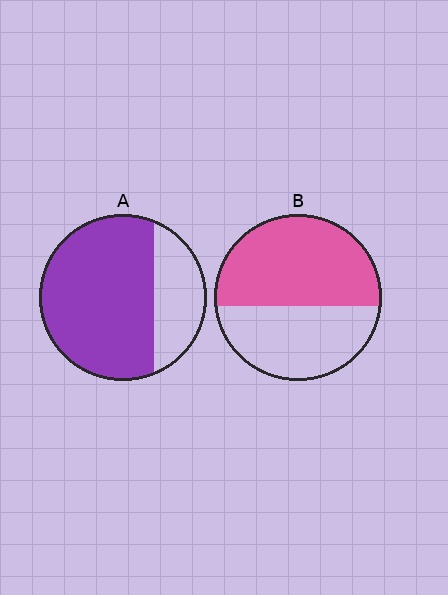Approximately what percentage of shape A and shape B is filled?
A is approximately 75% and B is approximately 55%.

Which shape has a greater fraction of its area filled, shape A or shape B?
Shape A.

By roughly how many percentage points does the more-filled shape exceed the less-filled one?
By roughly 15 percentage points (A over B).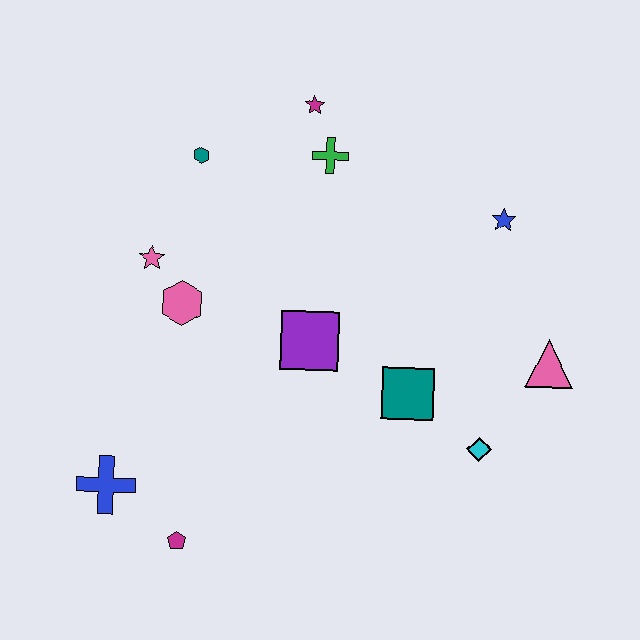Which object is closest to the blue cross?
The magenta pentagon is closest to the blue cross.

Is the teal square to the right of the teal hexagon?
Yes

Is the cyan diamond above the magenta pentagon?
Yes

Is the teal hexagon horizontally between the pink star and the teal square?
Yes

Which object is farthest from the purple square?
The blue cross is farthest from the purple square.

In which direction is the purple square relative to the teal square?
The purple square is to the left of the teal square.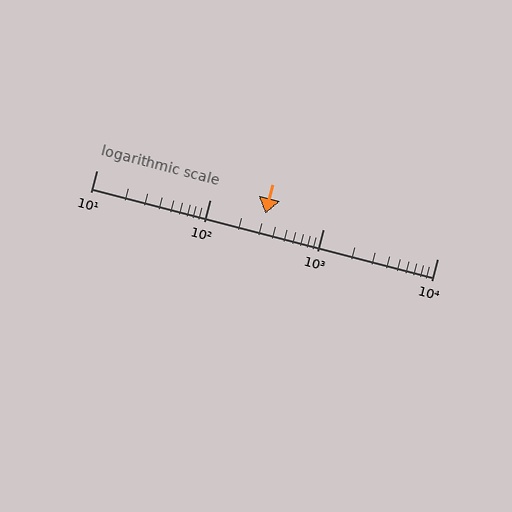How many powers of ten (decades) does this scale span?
The scale spans 3 decades, from 10 to 10000.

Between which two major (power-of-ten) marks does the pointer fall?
The pointer is between 100 and 1000.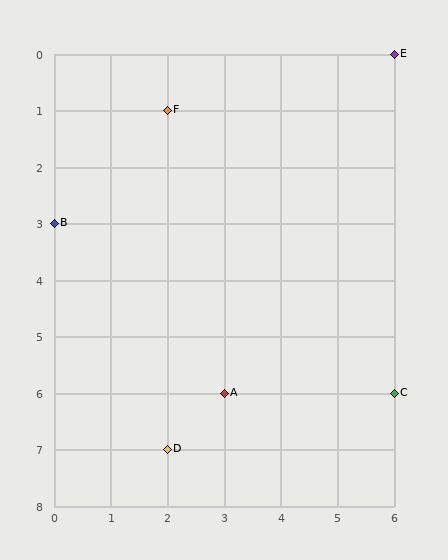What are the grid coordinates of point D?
Point D is at grid coordinates (2, 7).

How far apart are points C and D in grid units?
Points C and D are 4 columns and 1 row apart (about 4.1 grid units diagonally).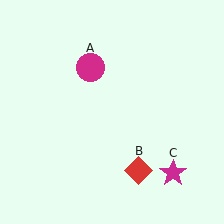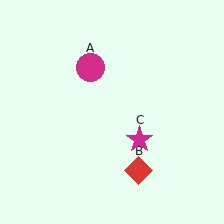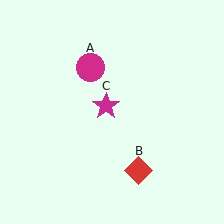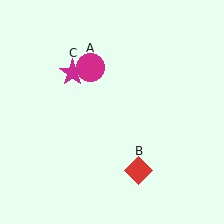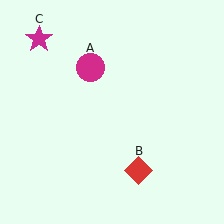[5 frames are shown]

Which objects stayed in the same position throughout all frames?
Magenta circle (object A) and red diamond (object B) remained stationary.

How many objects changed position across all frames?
1 object changed position: magenta star (object C).